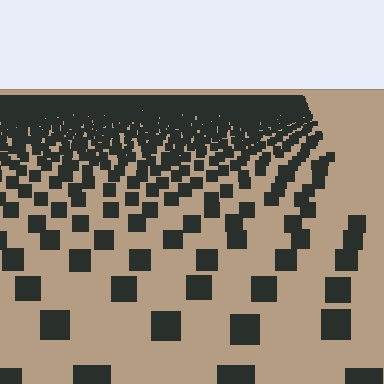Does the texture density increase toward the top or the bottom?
Density increases toward the top.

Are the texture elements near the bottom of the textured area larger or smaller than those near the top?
Larger. Near the bottom, elements are closer to the viewer and appear at a bigger on-screen size.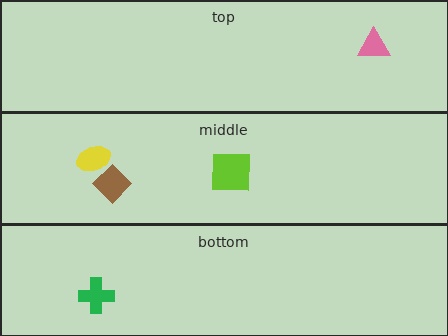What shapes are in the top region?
The pink triangle.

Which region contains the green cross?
The bottom region.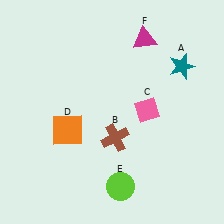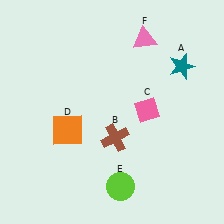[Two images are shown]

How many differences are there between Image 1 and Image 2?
There is 1 difference between the two images.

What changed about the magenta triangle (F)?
In Image 1, F is magenta. In Image 2, it changed to pink.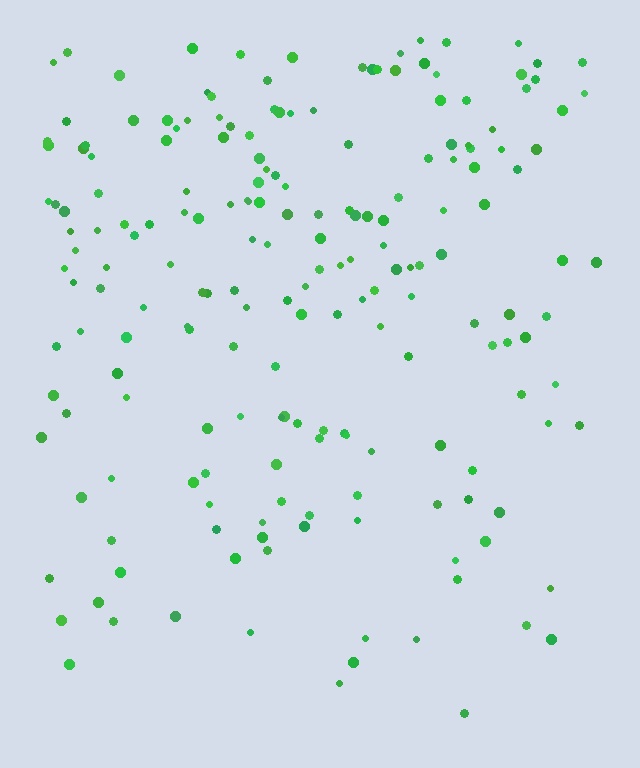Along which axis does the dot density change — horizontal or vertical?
Vertical.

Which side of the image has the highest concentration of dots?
The top.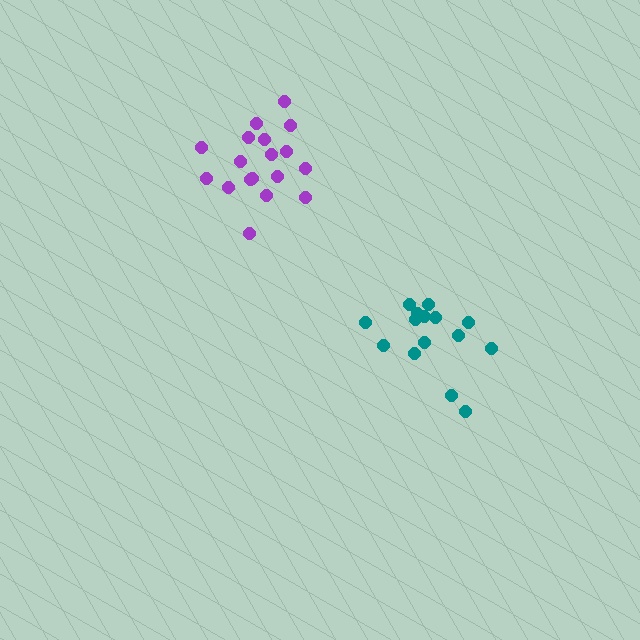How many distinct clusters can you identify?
There are 2 distinct clusters.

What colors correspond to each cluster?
The clusters are colored: purple, teal.